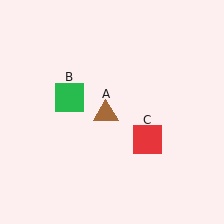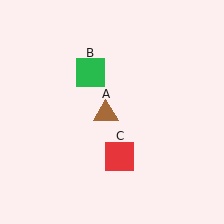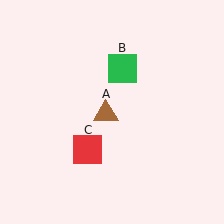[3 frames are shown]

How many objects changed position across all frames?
2 objects changed position: green square (object B), red square (object C).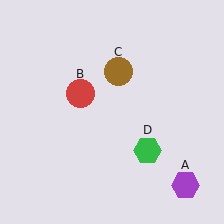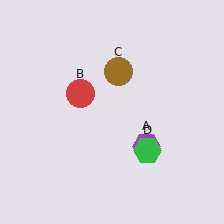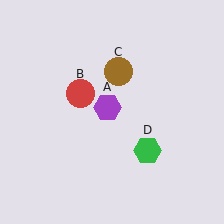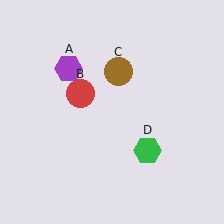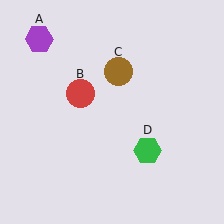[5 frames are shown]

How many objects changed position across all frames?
1 object changed position: purple hexagon (object A).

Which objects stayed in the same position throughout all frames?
Red circle (object B) and brown circle (object C) and green hexagon (object D) remained stationary.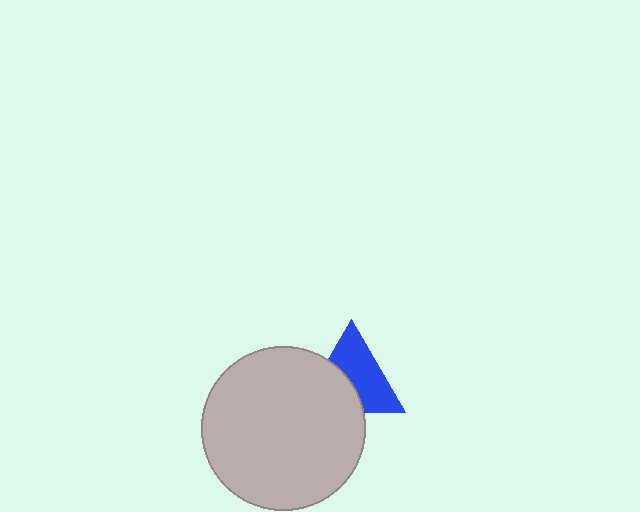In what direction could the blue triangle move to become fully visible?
The blue triangle could move toward the upper-right. That would shift it out from behind the light gray circle entirely.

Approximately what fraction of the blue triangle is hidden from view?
Roughly 41% of the blue triangle is hidden behind the light gray circle.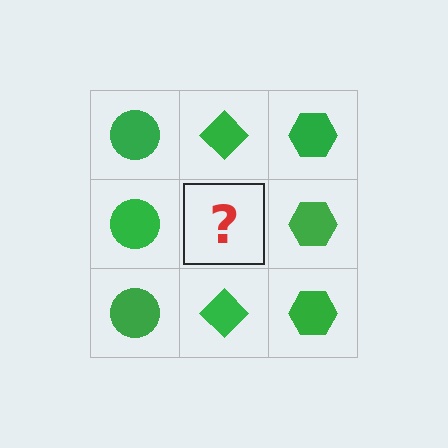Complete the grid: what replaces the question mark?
The question mark should be replaced with a green diamond.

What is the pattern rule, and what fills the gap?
The rule is that each column has a consistent shape. The gap should be filled with a green diamond.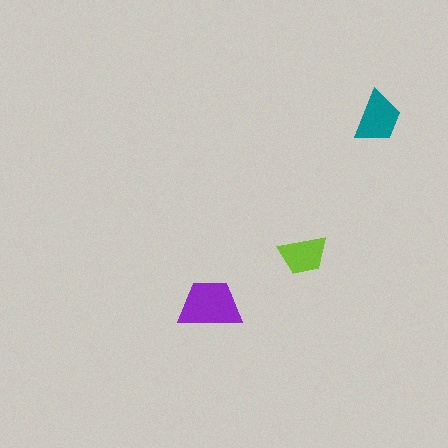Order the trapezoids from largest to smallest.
the purple one, the teal one, the lime one.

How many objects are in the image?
There are 3 objects in the image.